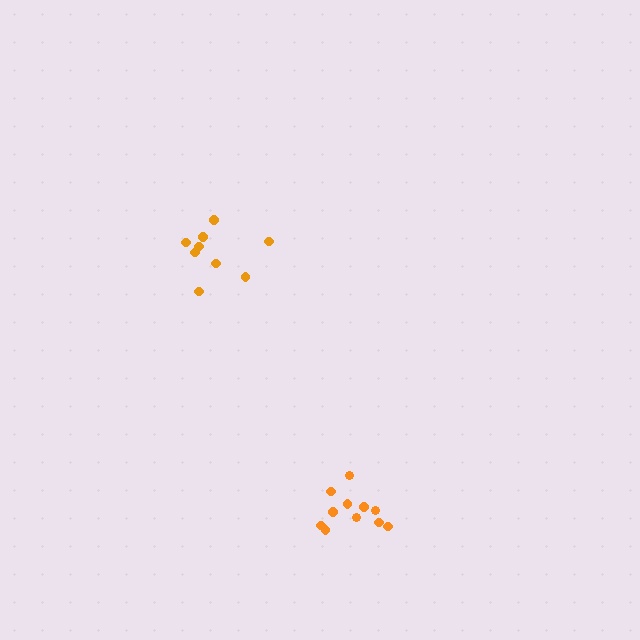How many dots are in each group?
Group 1: 9 dots, Group 2: 11 dots (20 total).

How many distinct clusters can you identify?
There are 2 distinct clusters.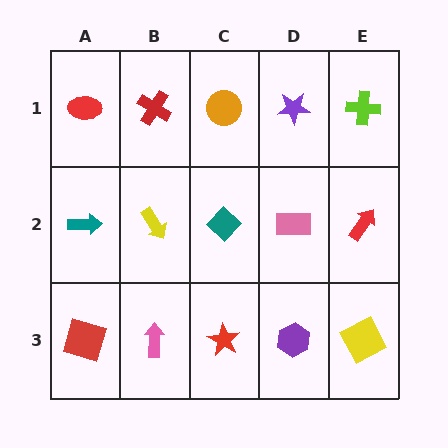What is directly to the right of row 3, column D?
A yellow square.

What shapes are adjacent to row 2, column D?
A purple star (row 1, column D), a purple hexagon (row 3, column D), a teal diamond (row 2, column C), a red arrow (row 2, column E).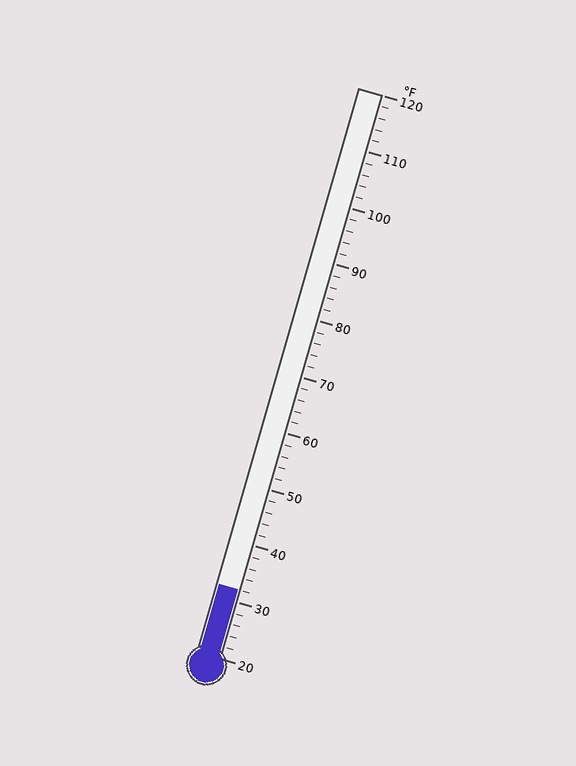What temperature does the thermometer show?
The thermometer shows approximately 32°F.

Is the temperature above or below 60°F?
The temperature is below 60°F.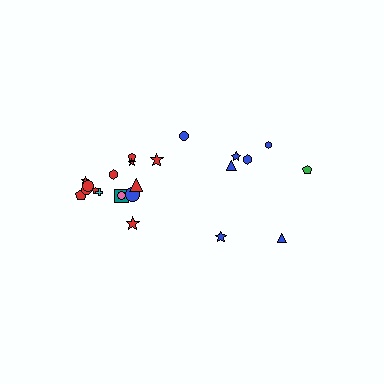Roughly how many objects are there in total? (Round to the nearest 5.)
Roughly 25 objects in total.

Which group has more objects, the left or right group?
The left group.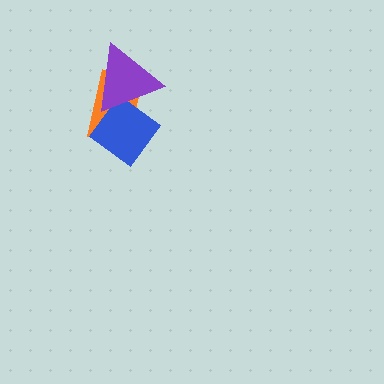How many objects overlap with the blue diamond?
2 objects overlap with the blue diamond.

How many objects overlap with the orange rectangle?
2 objects overlap with the orange rectangle.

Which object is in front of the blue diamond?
The purple triangle is in front of the blue diamond.